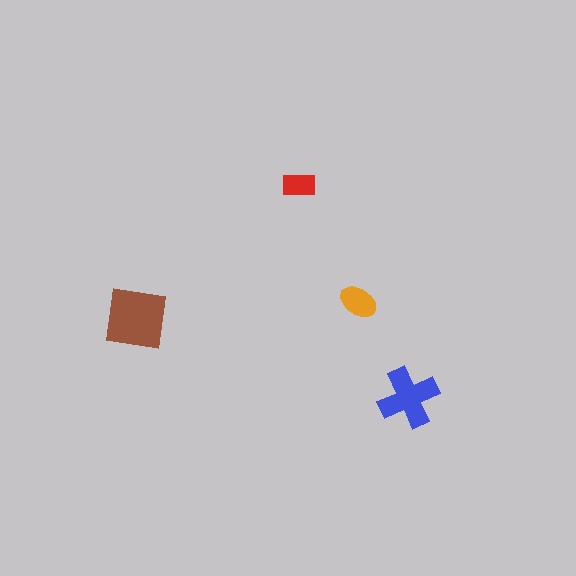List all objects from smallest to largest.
The red rectangle, the orange ellipse, the blue cross, the brown square.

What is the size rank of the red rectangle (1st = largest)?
4th.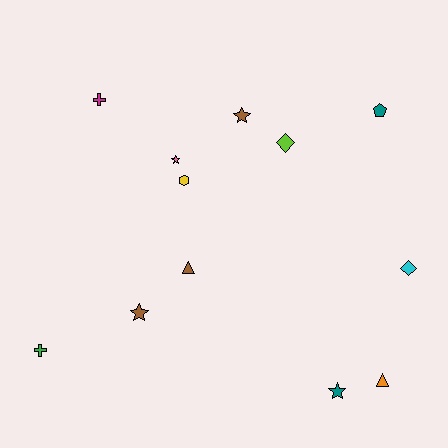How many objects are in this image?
There are 12 objects.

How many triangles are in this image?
There are 2 triangles.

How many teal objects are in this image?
There are 2 teal objects.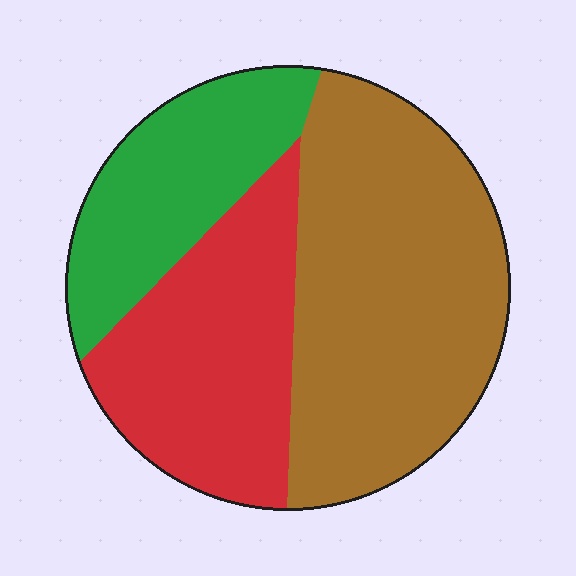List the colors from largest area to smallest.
From largest to smallest: brown, red, green.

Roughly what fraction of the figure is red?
Red takes up about one third (1/3) of the figure.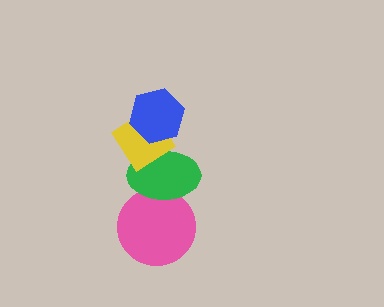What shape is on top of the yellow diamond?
The blue hexagon is on top of the yellow diamond.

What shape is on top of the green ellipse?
The yellow diamond is on top of the green ellipse.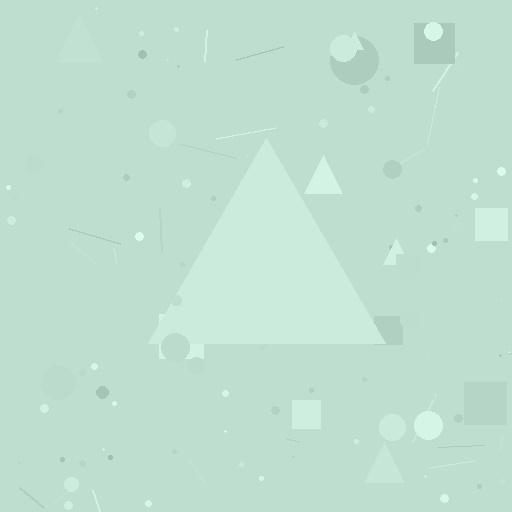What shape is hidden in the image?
A triangle is hidden in the image.